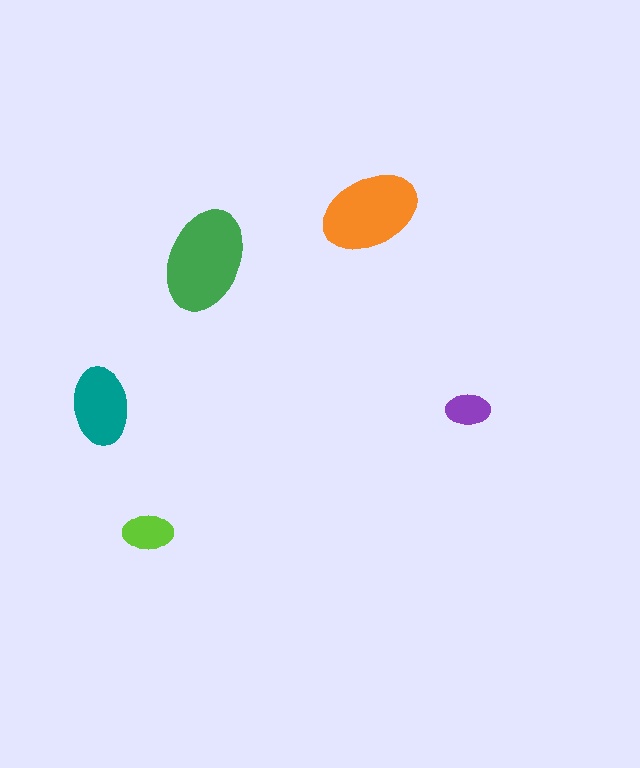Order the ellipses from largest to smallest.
the green one, the orange one, the teal one, the lime one, the purple one.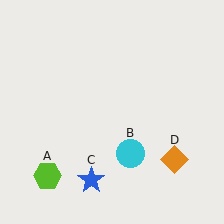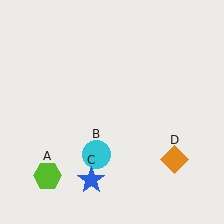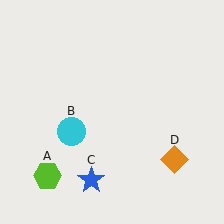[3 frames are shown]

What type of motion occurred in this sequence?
The cyan circle (object B) rotated clockwise around the center of the scene.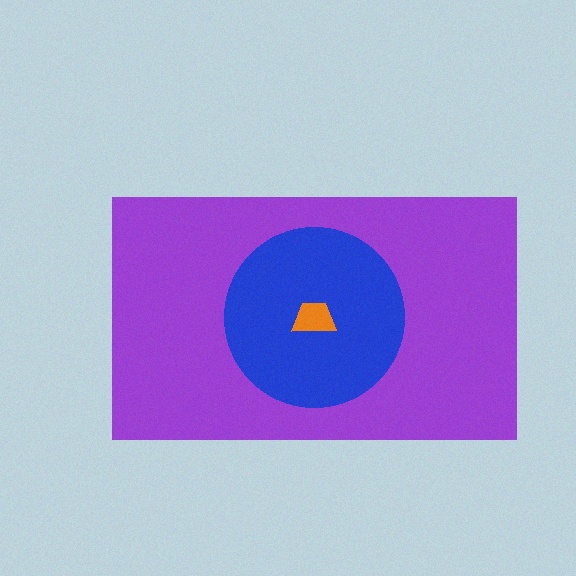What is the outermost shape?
The purple rectangle.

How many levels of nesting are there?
3.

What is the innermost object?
The orange trapezoid.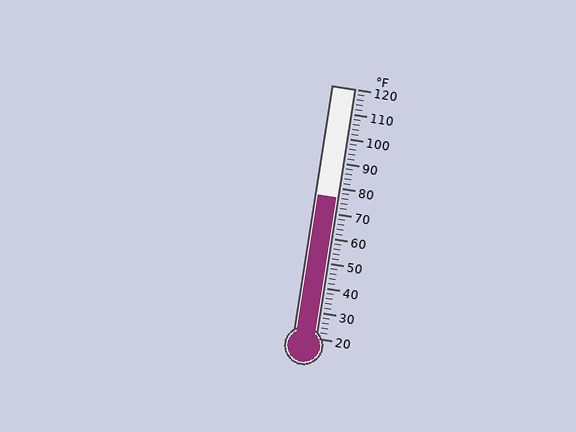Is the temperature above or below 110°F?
The temperature is below 110°F.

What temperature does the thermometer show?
The thermometer shows approximately 76°F.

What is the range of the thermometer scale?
The thermometer scale ranges from 20°F to 120°F.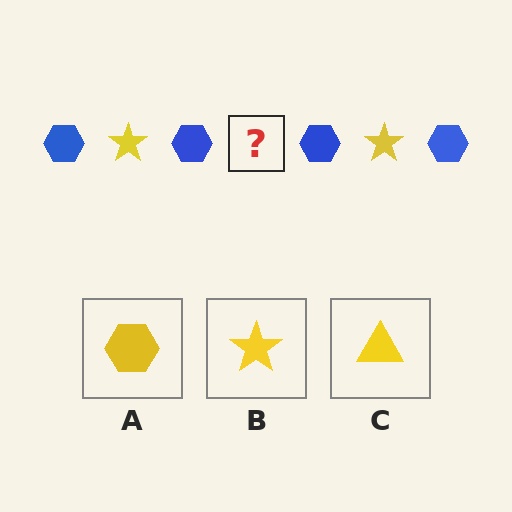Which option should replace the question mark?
Option B.